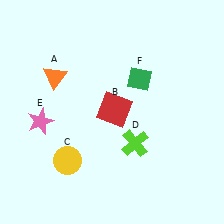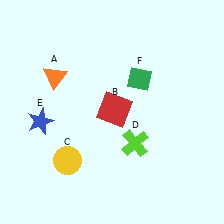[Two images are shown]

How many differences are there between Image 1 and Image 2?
There is 1 difference between the two images.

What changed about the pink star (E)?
In Image 1, E is pink. In Image 2, it changed to blue.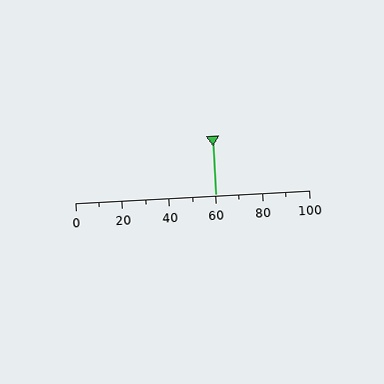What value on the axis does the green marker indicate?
The marker indicates approximately 60.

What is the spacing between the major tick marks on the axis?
The major ticks are spaced 20 apart.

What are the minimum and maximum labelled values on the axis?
The axis runs from 0 to 100.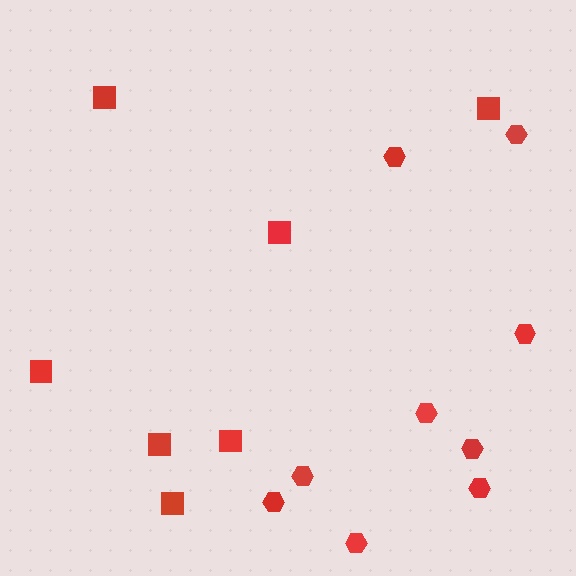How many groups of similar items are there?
There are 2 groups: one group of hexagons (9) and one group of squares (7).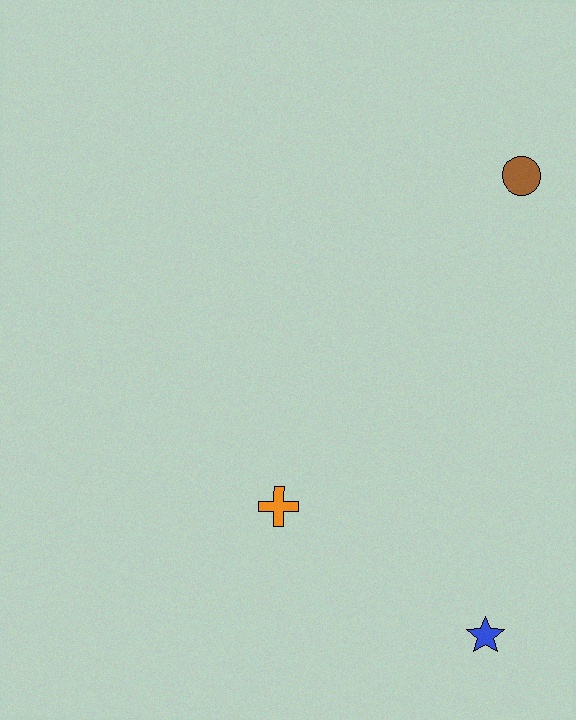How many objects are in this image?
There are 3 objects.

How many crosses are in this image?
There is 1 cross.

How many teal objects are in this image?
There are no teal objects.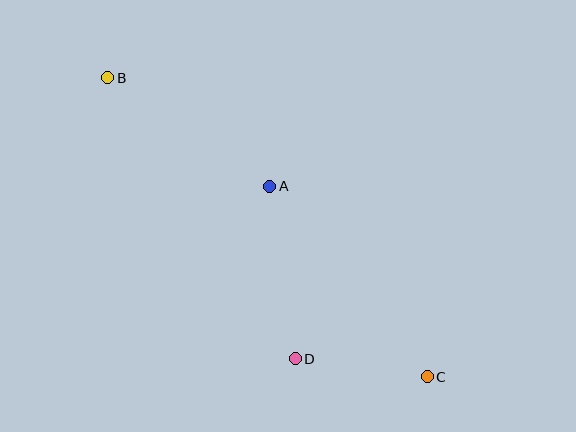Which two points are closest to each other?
Points C and D are closest to each other.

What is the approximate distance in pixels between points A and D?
The distance between A and D is approximately 174 pixels.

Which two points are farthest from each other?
Points B and C are farthest from each other.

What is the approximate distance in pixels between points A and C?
The distance between A and C is approximately 247 pixels.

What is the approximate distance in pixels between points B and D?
The distance between B and D is approximately 338 pixels.